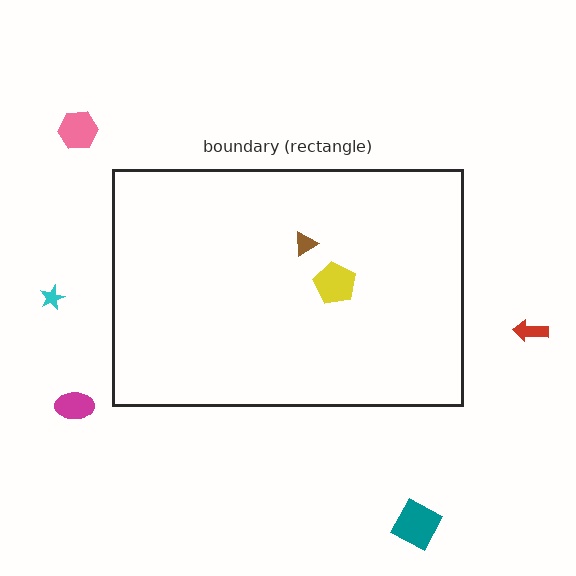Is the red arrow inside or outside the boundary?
Outside.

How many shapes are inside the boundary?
2 inside, 5 outside.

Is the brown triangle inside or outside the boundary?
Inside.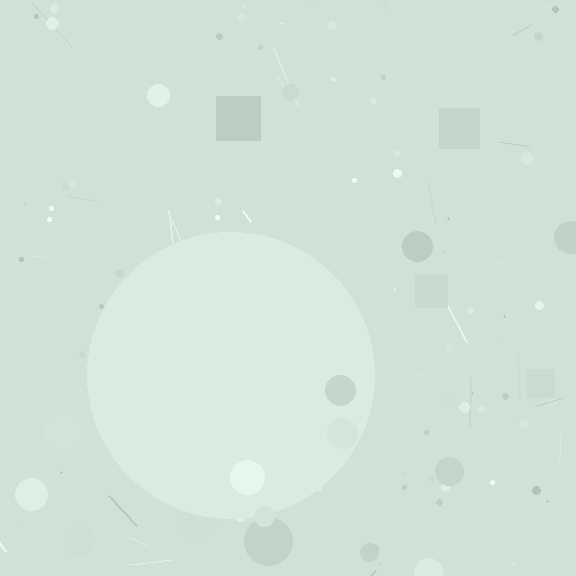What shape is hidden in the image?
A circle is hidden in the image.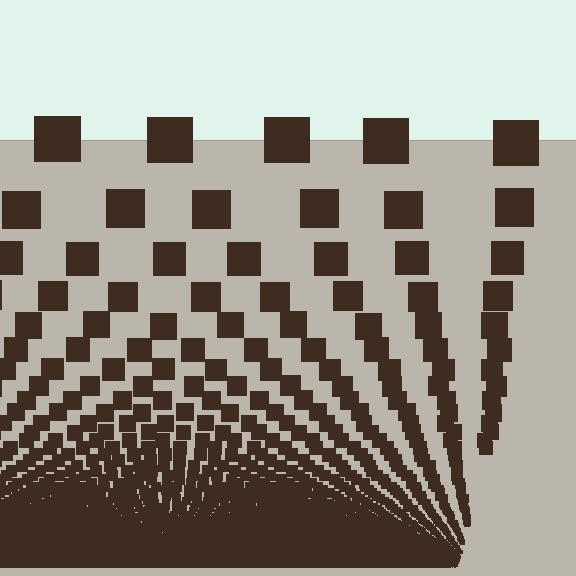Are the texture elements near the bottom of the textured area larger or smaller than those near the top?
Smaller. The gradient is inverted — elements near the bottom are smaller and denser.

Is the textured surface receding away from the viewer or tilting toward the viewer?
The surface appears to tilt toward the viewer. Texture elements get larger and sparser toward the top.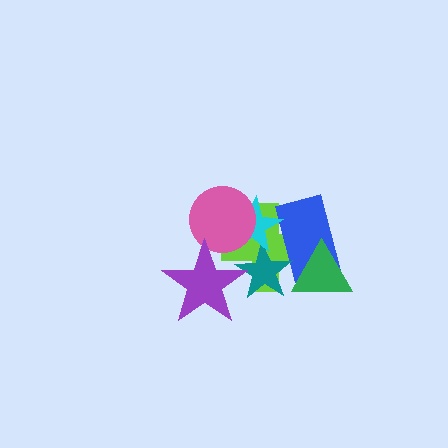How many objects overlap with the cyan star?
4 objects overlap with the cyan star.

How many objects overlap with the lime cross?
6 objects overlap with the lime cross.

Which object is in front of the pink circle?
The purple star is in front of the pink circle.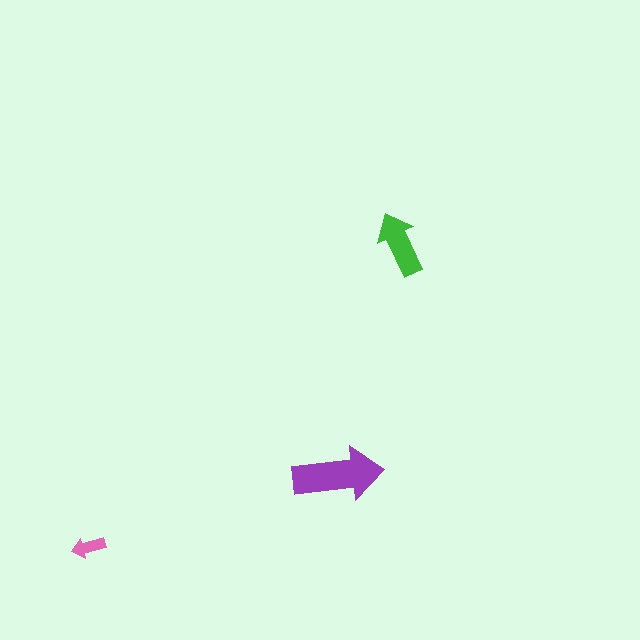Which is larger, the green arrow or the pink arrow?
The green one.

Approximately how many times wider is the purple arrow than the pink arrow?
About 2.5 times wider.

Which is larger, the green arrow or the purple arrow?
The purple one.